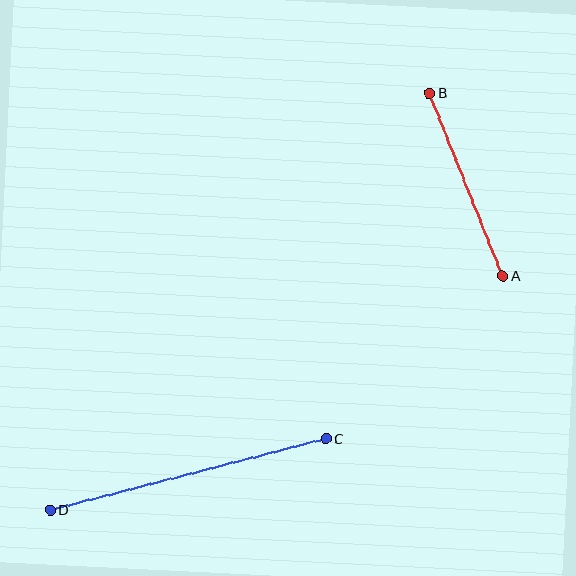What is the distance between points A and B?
The distance is approximately 197 pixels.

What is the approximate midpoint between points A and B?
The midpoint is at approximately (466, 184) pixels.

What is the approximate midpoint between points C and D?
The midpoint is at approximately (188, 474) pixels.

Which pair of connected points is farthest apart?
Points C and D are farthest apart.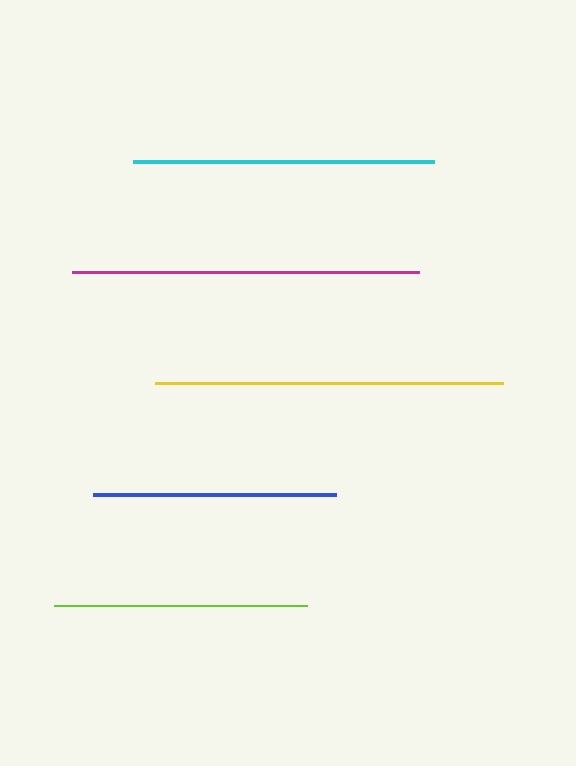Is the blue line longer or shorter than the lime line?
The lime line is longer than the blue line.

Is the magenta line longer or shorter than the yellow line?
The yellow line is longer than the magenta line.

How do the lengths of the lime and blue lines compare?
The lime and blue lines are approximately the same length.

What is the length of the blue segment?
The blue segment is approximately 243 pixels long.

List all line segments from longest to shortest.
From longest to shortest: yellow, magenta, cyan, lime, blue.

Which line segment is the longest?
The yellow line is the longest at approximately 348 pixels.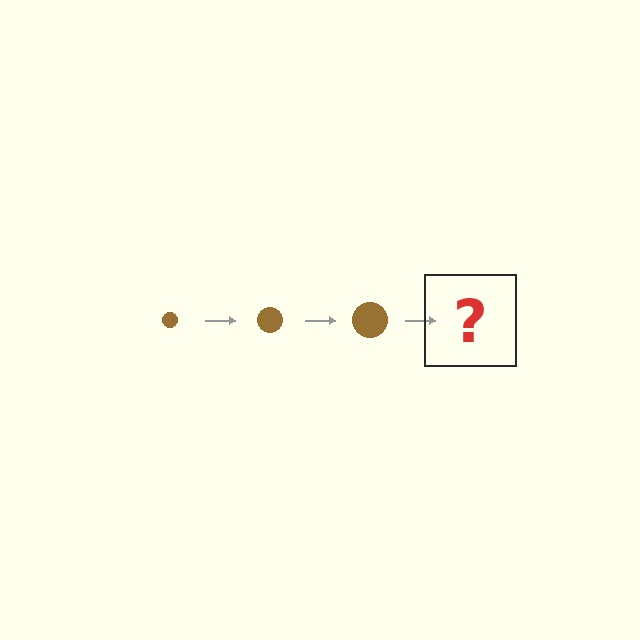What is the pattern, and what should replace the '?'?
The pattern is that the circle gets progressively larger each step. The '?' should be a brown circle, larger than the previous one.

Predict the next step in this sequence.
The next step is a brown circle, larger than the previous one.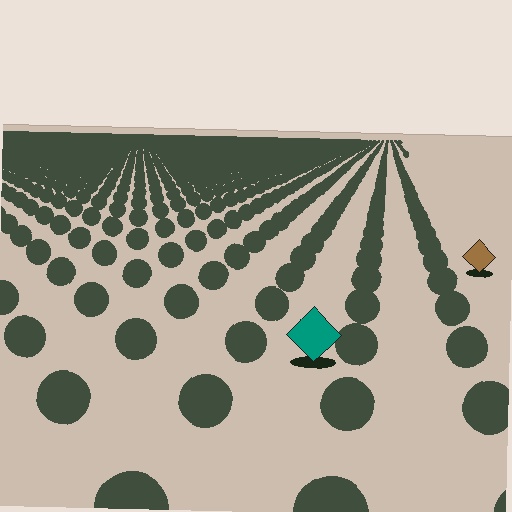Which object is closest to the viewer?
The teal diamond is closest. The texture marks near it are larger and more spread out.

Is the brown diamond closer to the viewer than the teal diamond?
No. The teal diamond is closer — you can tell from the texture gradient: the ground texture is coarser near it.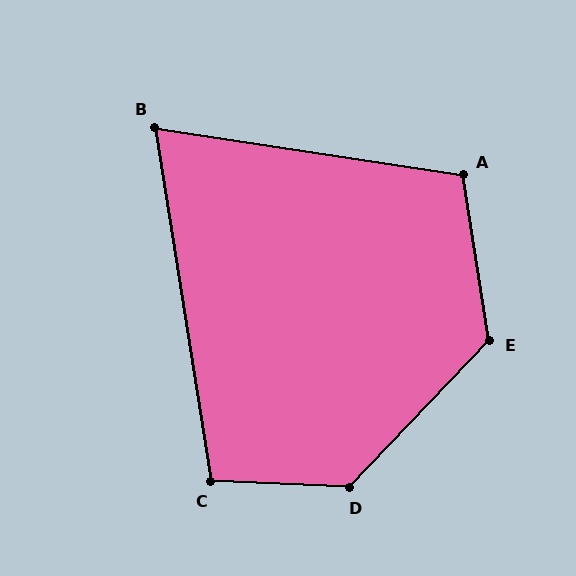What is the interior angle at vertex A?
Approximately 108 degrees (obtuse).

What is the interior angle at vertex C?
Approximately 101 degrees (obtuse).